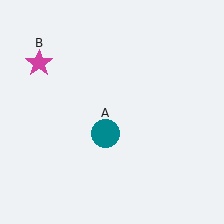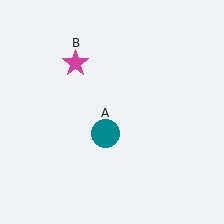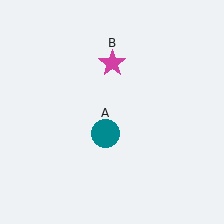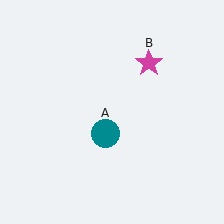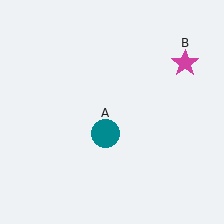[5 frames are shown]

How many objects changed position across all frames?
1 object changed position: magenta star (object B).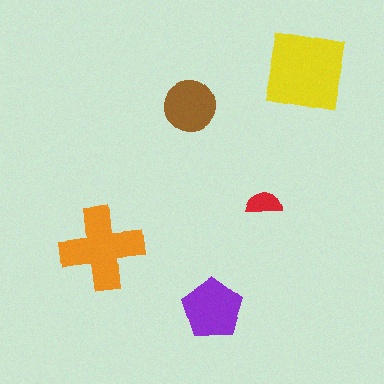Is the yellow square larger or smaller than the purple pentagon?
Larger.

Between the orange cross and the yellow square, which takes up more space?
The yellow square.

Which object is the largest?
The yellow square.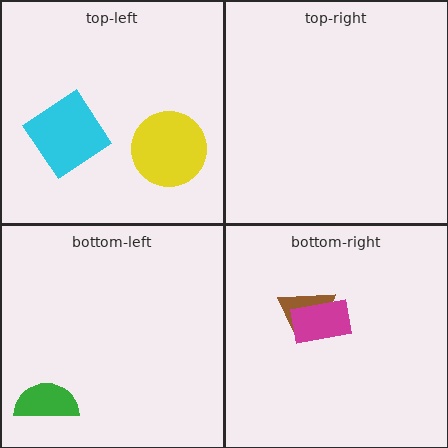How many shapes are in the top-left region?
2.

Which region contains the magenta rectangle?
The bottom-right region.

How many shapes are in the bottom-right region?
2.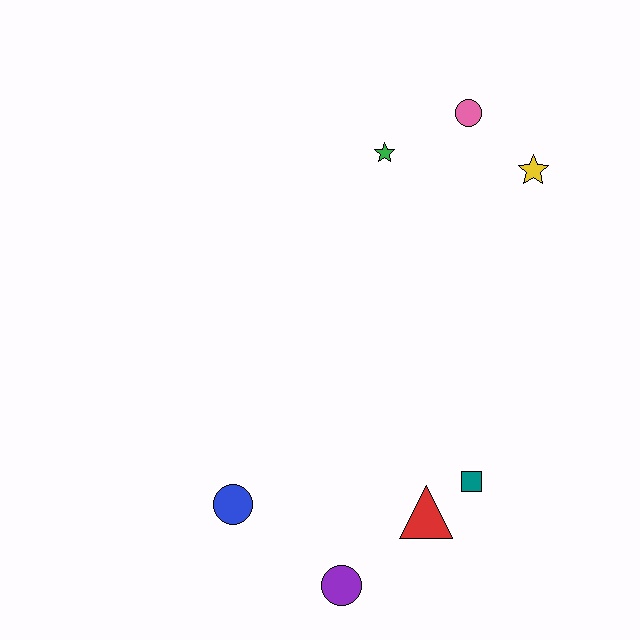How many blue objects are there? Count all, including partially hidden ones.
There is 1 blue object.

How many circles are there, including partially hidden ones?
There are 3 circles.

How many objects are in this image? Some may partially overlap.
There are 7 objects.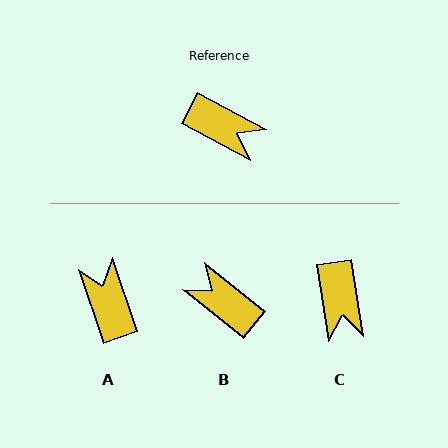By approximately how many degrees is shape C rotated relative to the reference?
Approximately 53 degrees clockwise.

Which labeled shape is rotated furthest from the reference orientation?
B, about 169 degrees away.